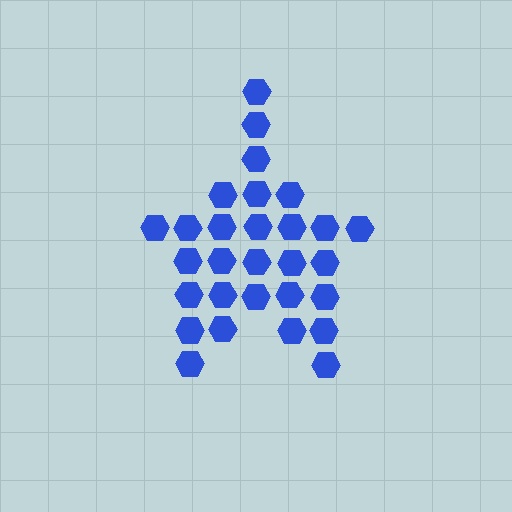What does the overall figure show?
The overall figure shows a star.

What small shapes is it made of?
It is made of small hexagons.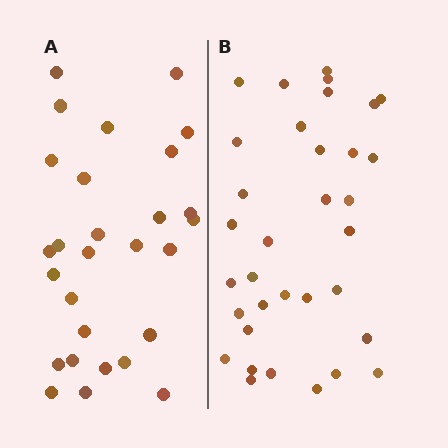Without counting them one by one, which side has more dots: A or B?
Region B (the right region) has more dots.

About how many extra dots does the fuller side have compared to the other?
Region B has about 6 more dots than region A.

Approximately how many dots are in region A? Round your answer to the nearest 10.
About 30 dots. (The exact count is 28, which rounds to 30.)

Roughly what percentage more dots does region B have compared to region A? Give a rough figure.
About 20% more.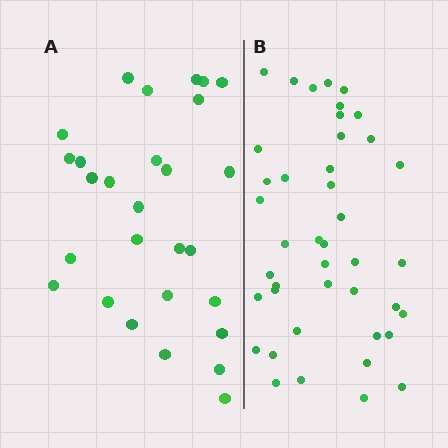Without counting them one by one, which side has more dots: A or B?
Region B (the right region) has more dots.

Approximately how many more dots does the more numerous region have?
Region B has approximately 15 more dots than region A.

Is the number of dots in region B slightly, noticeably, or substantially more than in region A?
Region B has substantially more. The ratio is roughly 1.5 to 1.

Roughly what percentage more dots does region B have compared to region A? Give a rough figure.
About 50% more.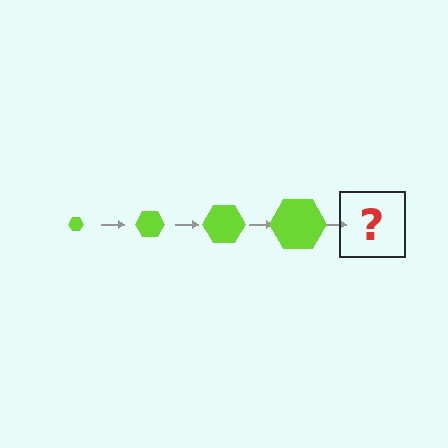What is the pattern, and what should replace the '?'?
The pattern is that the hexagon gets progressively larger each step. The '?' should be a lime hexagon, larger than the previous one.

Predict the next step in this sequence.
The next step is a lime hexagon, larger than the previous one.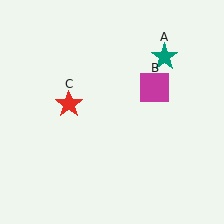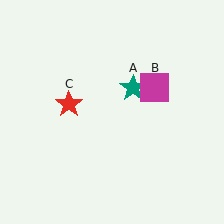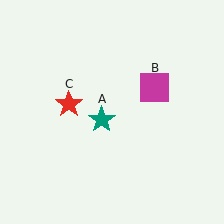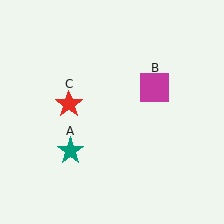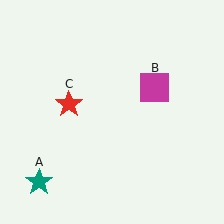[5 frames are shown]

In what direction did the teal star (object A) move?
The teal star (object A) moved down and to the left.